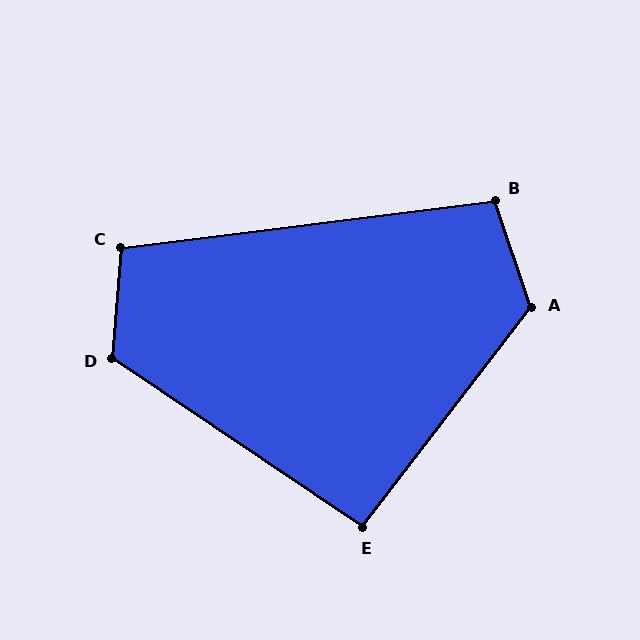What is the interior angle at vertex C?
Approximately 102 degrees (obtuse).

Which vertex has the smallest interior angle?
E, at approximately 93 degrees.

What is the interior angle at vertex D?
Approximately 119 degrees (obtuse).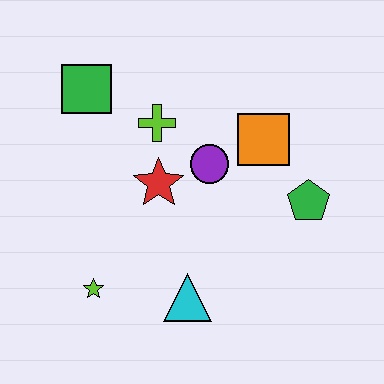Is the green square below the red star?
No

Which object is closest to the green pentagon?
The orange square is closest to the green pentagon.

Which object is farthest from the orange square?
The lime star is farthest from the orange square.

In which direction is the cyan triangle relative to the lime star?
The cyan triangle is to the right of the lime star.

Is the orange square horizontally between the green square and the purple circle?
No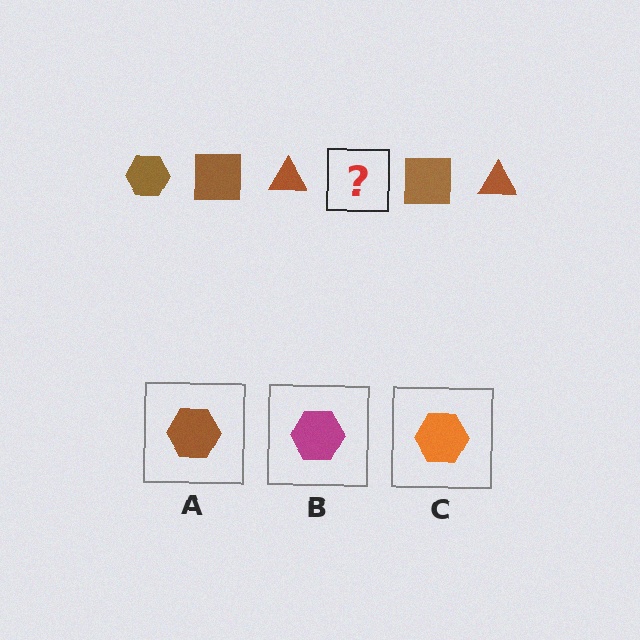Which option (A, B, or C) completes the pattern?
A.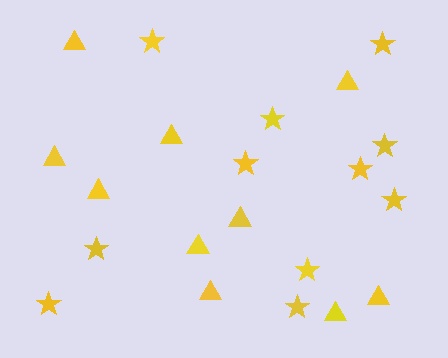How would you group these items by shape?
There are 2 groups: one group of triangles (10) and one group of stars (11).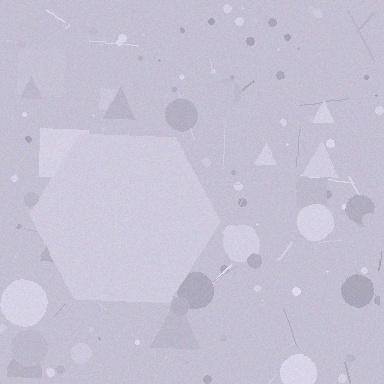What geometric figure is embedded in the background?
A hexagon is embedded in the background.